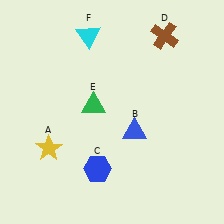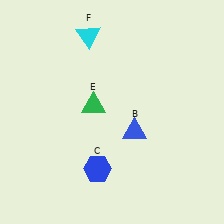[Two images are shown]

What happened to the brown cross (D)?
The brown cross (D) was removed in Image 2. It was in the top-right area of Image 1.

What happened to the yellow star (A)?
The yellow star (A) was removed in Image 2. It was in the bottom-left area of Image 1.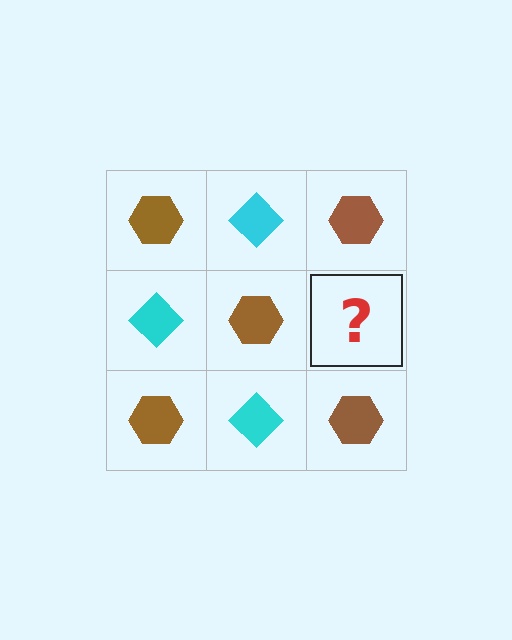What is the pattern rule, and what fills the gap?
The rule is that it alternates brown hexagon and cyan diamond in a checkerboard pattern. The gap should be filled with a cyan diamond.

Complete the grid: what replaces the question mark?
The question mark should be replaced with a cyan diamond.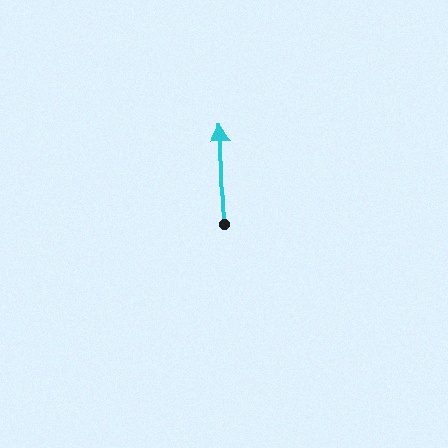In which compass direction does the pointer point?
North.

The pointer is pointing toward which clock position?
Roughly 12 o'clock.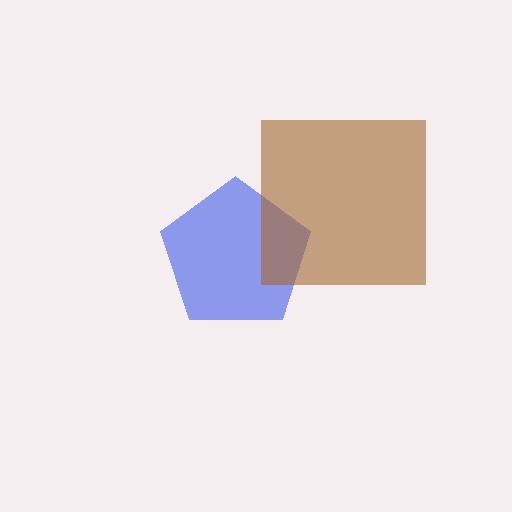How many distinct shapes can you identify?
There are 2 distinct shapes: a blue pentagon, a brown square.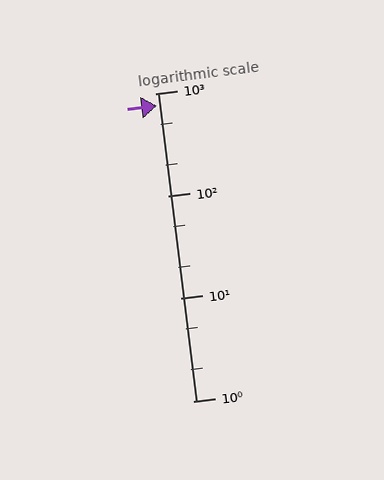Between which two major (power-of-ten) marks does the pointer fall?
The pointer is between 100 and 1000.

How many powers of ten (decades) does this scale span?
The scale spans 3 decades, from 1 to 1000.